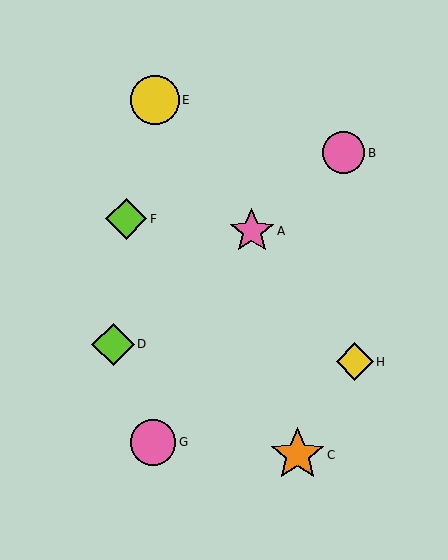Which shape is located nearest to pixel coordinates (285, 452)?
The orange star (labeled C) at (297, 455) is nearest to that location.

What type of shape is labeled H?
Shape H is a yellow diamond.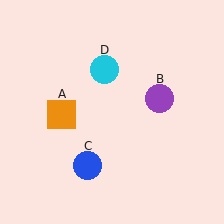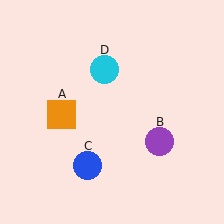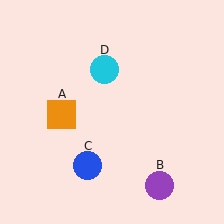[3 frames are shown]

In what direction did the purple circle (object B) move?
The purple circle (object B) moved down.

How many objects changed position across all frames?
1 object changed position: purple circle (object B).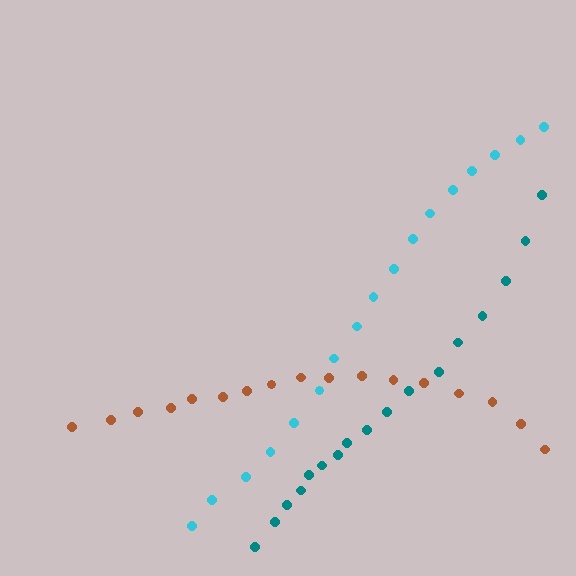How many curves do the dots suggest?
There are 3 distinct paths.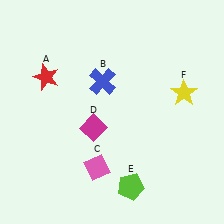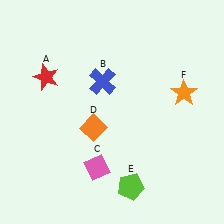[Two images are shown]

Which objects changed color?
D changed from magenta to orange. F changed from yellow to orange.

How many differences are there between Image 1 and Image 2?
There are 2 differences between the two images.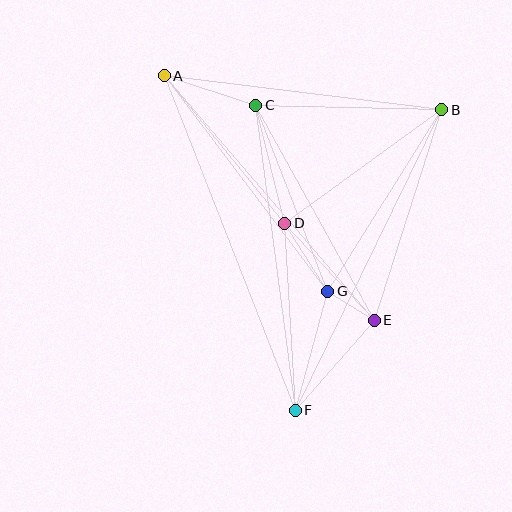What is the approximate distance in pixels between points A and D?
The distance between A and D is approximately 190 pixels.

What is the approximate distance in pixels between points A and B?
The distance between A and B is approximately 280 pixels.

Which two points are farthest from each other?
Points A and F are farthest from each other.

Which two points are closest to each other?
Points E and G are closest to each other.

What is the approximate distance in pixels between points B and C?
The distance between B and C is approximately 186 pixels.